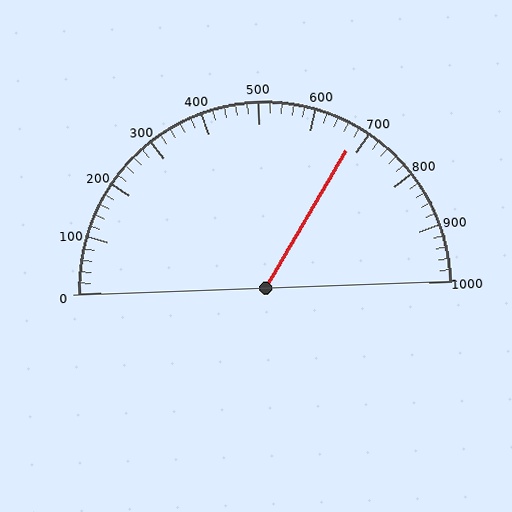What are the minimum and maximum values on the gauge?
The gauge ranges from 0 to 1000.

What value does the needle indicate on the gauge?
The needle indicates approximately 680.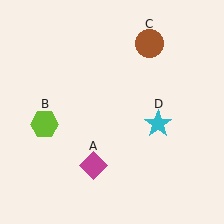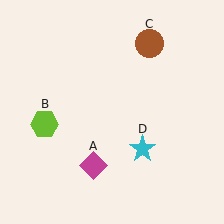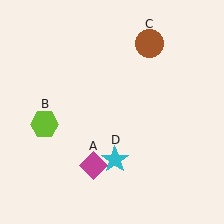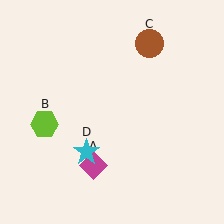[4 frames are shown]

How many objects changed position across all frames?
1 object changed position: cyan star (object D).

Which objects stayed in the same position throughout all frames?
Magenta diamond (object A) and lime hexagon (object B) and brown circle (object C) remained stationary.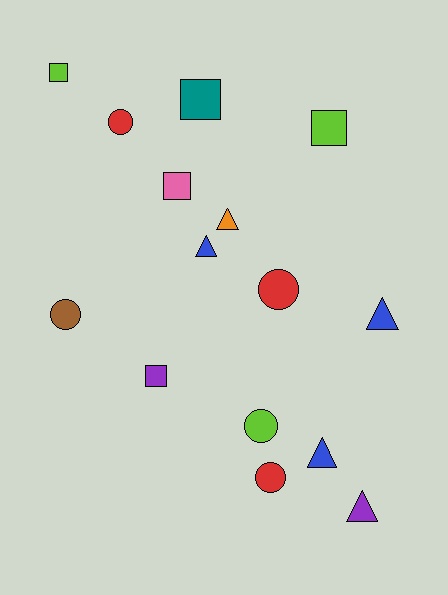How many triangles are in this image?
There are 5 triangles.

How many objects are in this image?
There are 15 objects.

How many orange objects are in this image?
There is 1 orange object.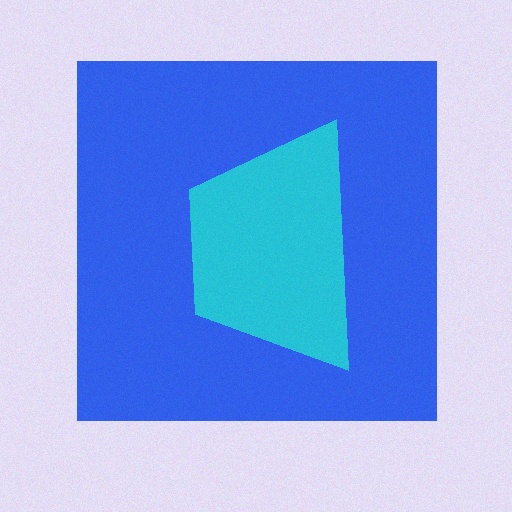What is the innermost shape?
The cyan trapezoid.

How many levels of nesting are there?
2.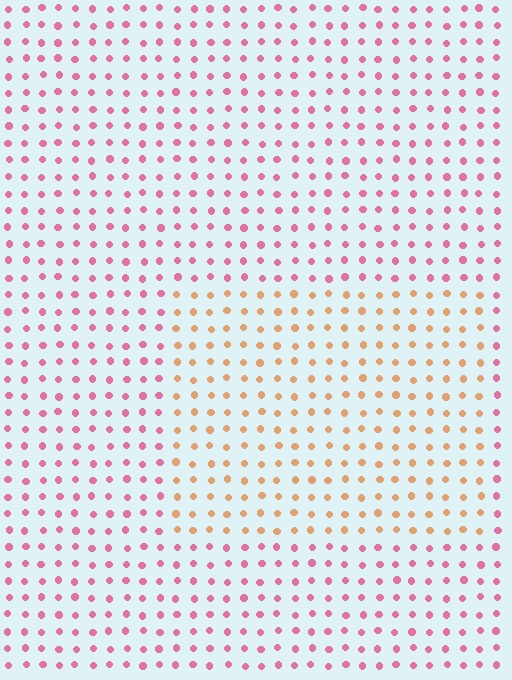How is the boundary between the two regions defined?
The boundary is defined purely by a slight shift in hue (about 52 degrees). Spacing, size, and orientation are identical on both sides.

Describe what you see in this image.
The image is filled with small pink elements in a uniform arrangement. A rectangle-shaped region is visible where the elements are tinted to a slightly different hue, forming a subtle color boundary.